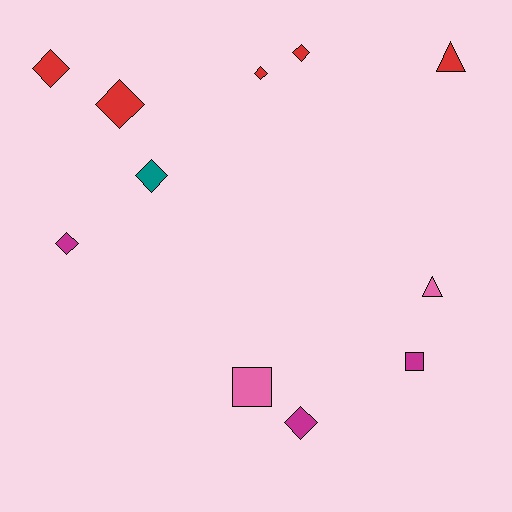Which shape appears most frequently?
Diamond, with 7 objects.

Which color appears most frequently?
Red, with 5 objects.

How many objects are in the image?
There are 11 objects.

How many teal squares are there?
There are no teal squares.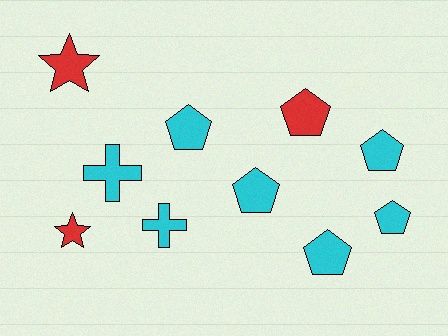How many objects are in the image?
There are 10 objects.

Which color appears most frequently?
Cyan, with 7 objects.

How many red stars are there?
There are 2 red stars.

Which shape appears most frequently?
Pentagon, with 6 objects.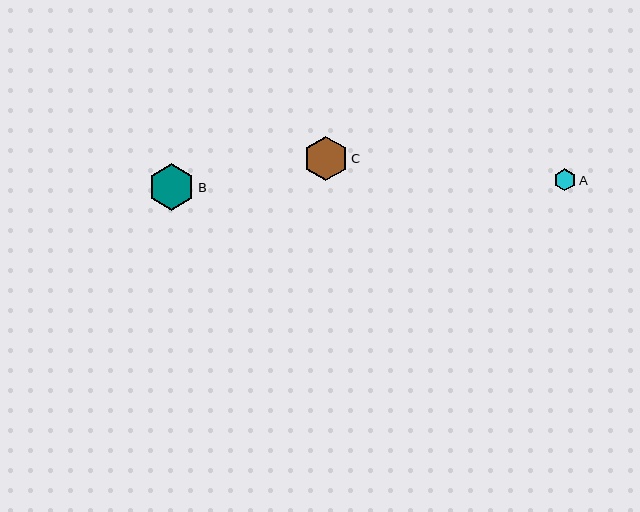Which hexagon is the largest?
Hexagon B is the largest with a size of approximately 46 pixels.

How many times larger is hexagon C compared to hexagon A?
Hexagon C is approximately 2.0 times the size of hexagon A.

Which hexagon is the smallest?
Hexagon A is the smallest with a size of approximately 22 pixels.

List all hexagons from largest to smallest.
From largest to smallest: B, C, A.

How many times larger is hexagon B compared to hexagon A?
Hexagon B is approximately 2.1 times the size of hexagon A.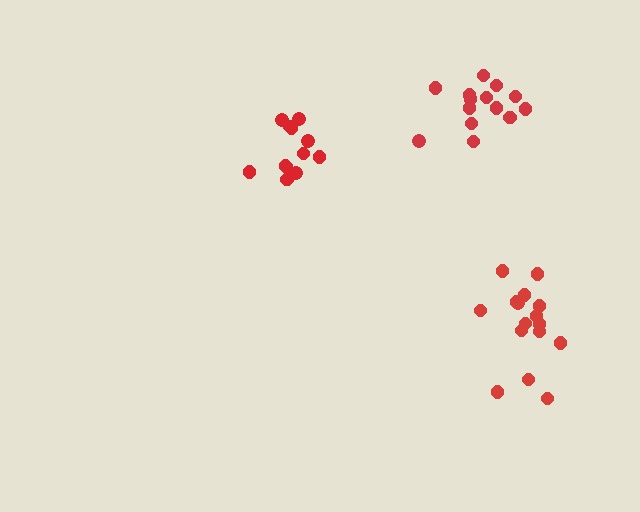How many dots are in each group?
Group 1: 12 dots, Group 2: 14 dots, Group 3: 16 dots (42 total).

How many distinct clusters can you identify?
There are 3 distinct clusters.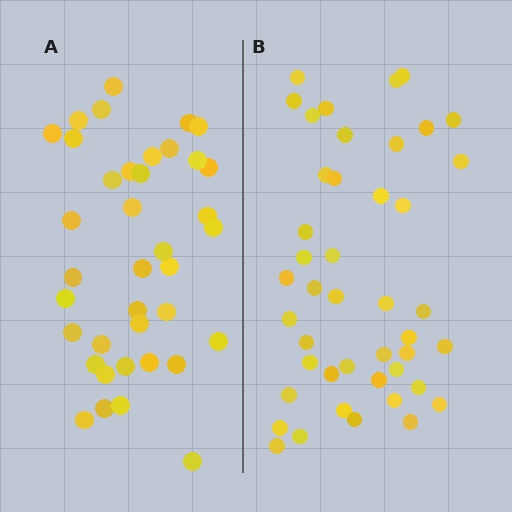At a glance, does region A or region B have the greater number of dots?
Region B (the right region) has more dots.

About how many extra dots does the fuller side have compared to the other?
Region B has about 6 more dots than region A.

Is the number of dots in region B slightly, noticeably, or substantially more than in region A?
Region B has only slightly more — the two regions are fairly close. The ratio is roughly 1.2 to 1.